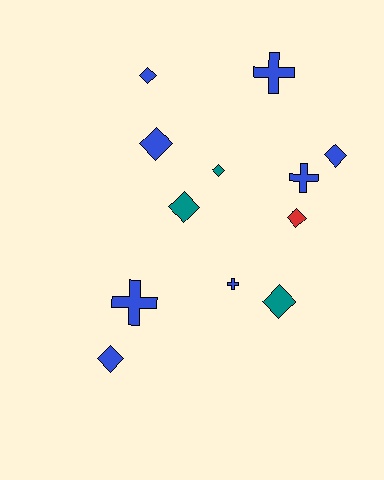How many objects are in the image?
There are 12 objects.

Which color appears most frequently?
Blue, with 8 objects.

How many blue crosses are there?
There are 4 blue crosses.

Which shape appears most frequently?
Diamond, with 8 objects.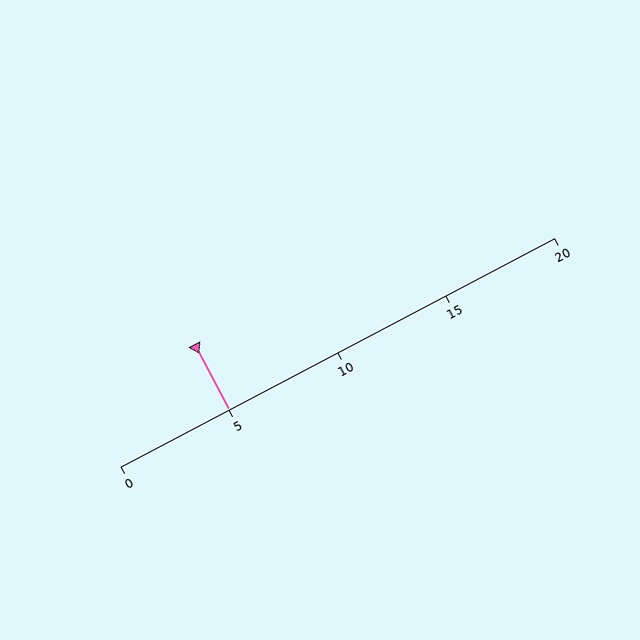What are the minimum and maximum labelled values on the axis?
The axis runs from 0 to 20.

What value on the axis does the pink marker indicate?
The marker indicates approximately 5.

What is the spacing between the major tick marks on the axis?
The major ticks are spaced 5 apart.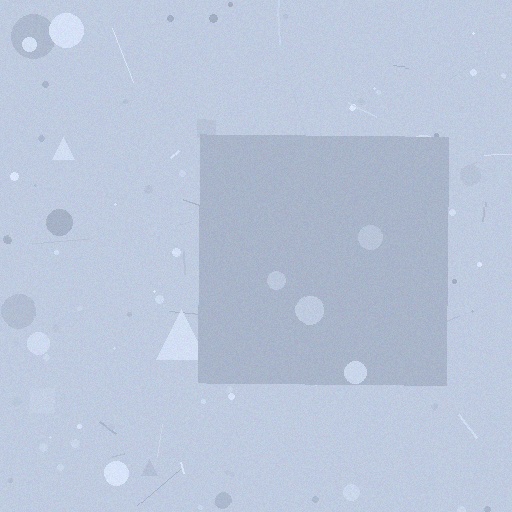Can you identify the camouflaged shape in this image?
The camouflaged shape is a square.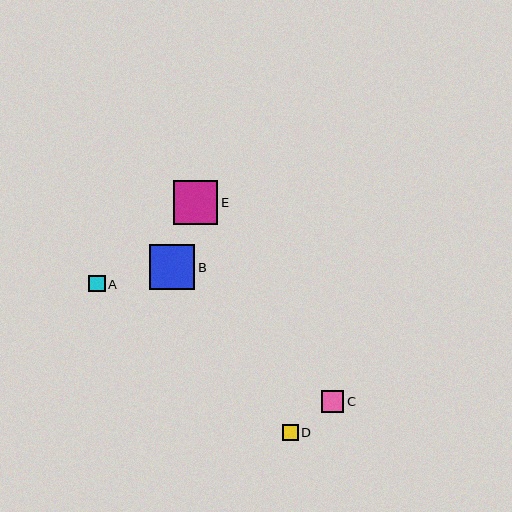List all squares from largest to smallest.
From largest to smallest: B, E, C, A, D.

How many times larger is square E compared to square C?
Square E is approximately 2.0 times the size of square C.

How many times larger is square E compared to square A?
Square E is approximately 2.8 times the size of square A.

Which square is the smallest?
Square D is the smallest with a size of approximately 16 pixels.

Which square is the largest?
Square B is the largest with a size of approximately 45 pixels.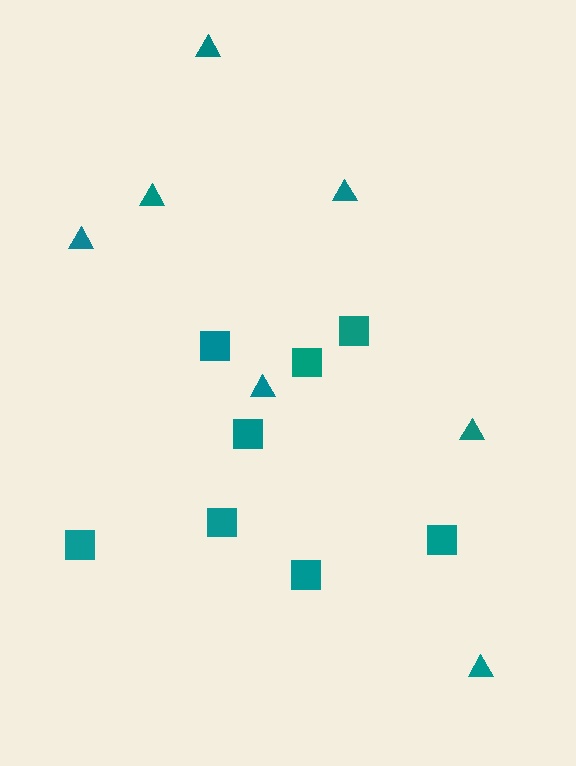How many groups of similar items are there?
There are 2 groups: one group of triangles (7) and one group of squares (8).